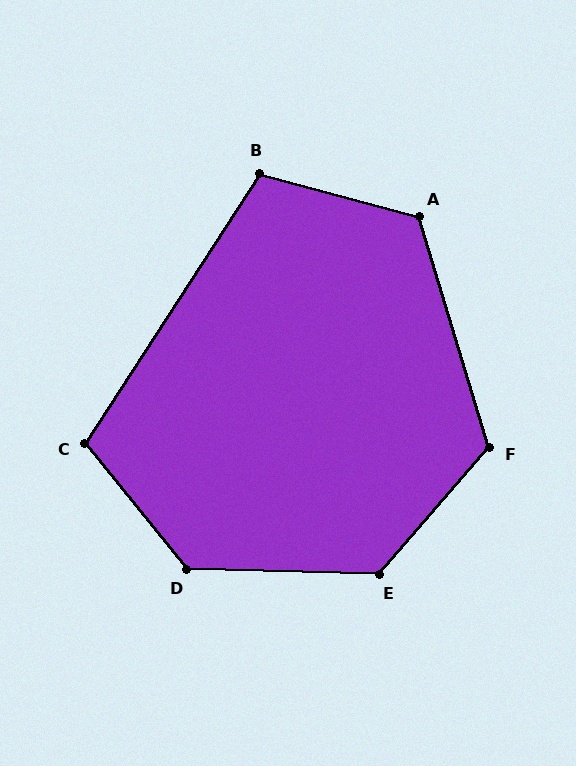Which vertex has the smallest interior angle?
B, at approximately 108 degrees.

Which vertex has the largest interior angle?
D, at approximately 130 degrees.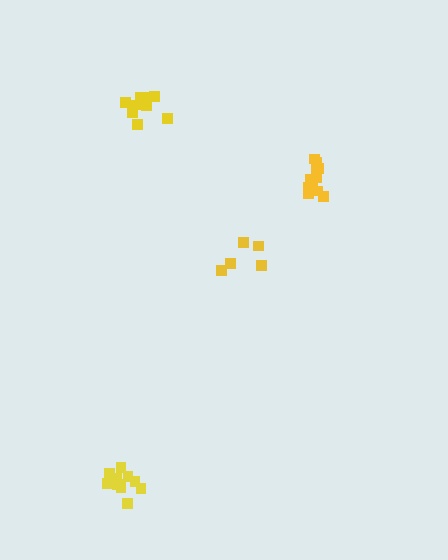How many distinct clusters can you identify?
There are 4 distinct clusters.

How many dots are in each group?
Group 1: 5 dots, Group 2: 10 dots, Group 3: 11 dots, Group 4: 11 dots (37 total).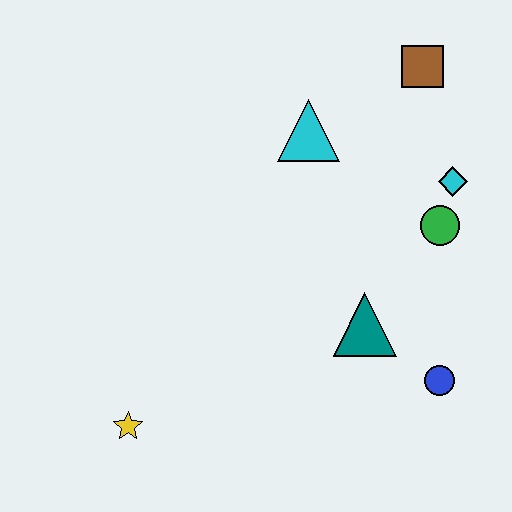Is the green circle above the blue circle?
Yes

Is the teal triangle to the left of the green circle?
Yes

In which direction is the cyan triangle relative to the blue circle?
The cyan triangle is above the blue circle.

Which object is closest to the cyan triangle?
The brown square is closest to the cyan triangle.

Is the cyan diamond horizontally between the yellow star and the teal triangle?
No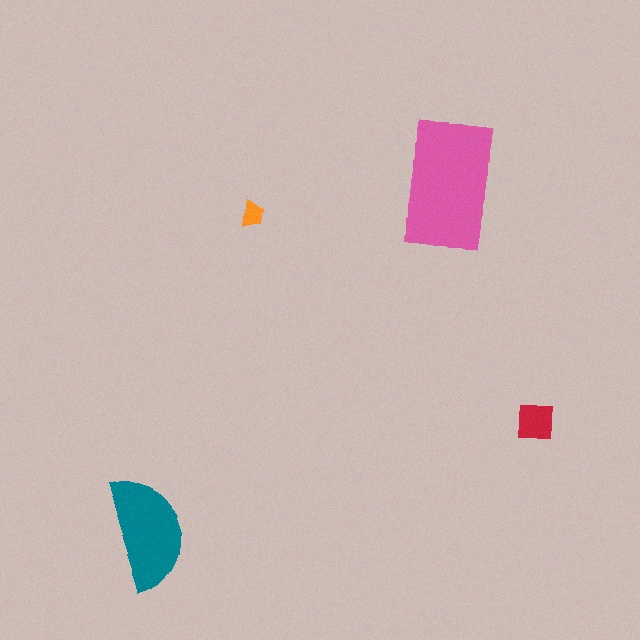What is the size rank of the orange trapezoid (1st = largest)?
4th.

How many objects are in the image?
There are 4 objects in the image.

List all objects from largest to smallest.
The pink rectangle, the teal semicircle, the red square, the orange trapezoid.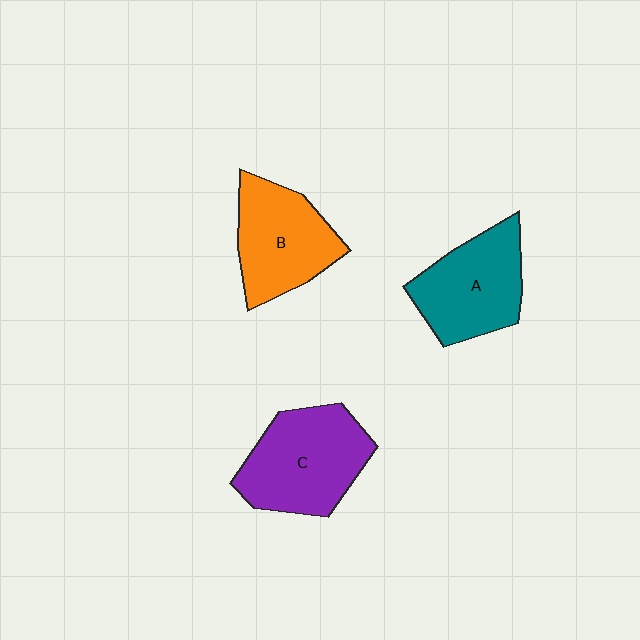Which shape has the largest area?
Shape C (purple).